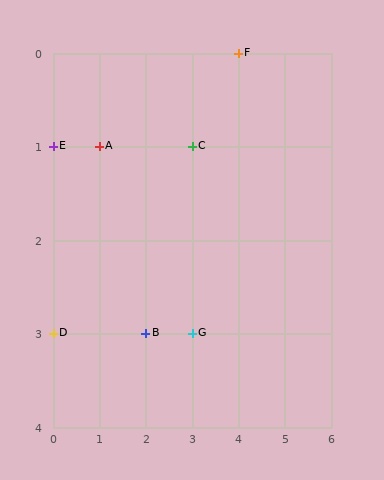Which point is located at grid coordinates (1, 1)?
Point A is at (1, 1).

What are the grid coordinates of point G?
Point G is at grid coordinates (3, 3).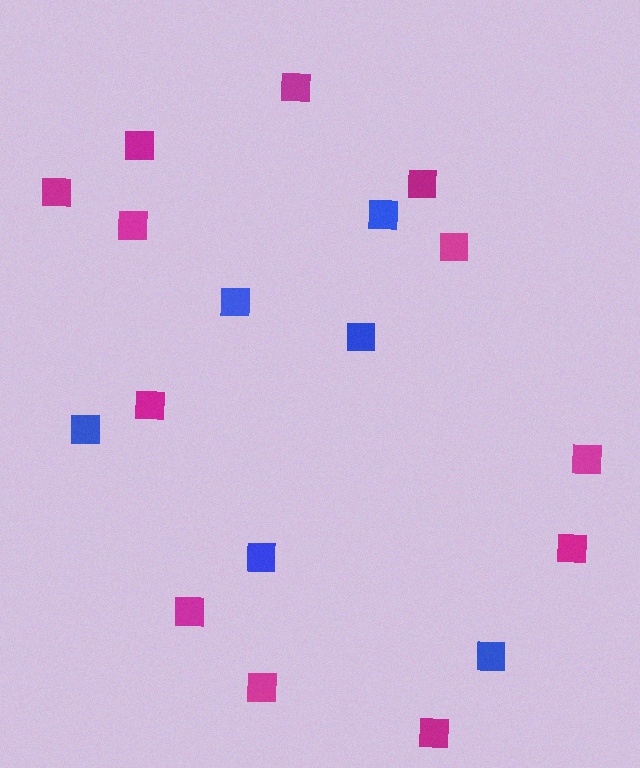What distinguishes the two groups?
There are 2 groups: one group of blue squares (6) and one group of magenta squares (12).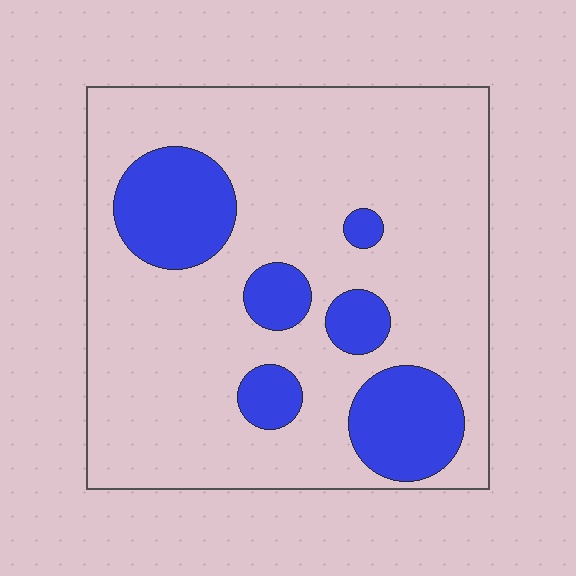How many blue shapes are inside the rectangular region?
6.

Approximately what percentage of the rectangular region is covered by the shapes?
Approximately 20%.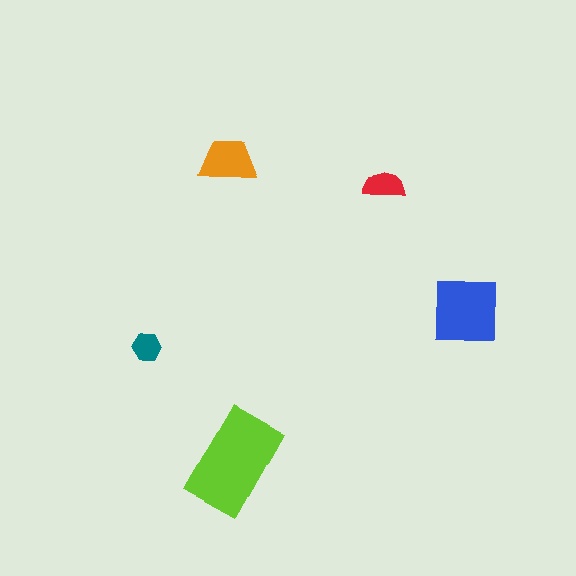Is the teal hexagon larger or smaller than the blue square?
Smaller.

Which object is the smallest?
The teal hexagon.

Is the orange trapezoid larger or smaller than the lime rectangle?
Smaller.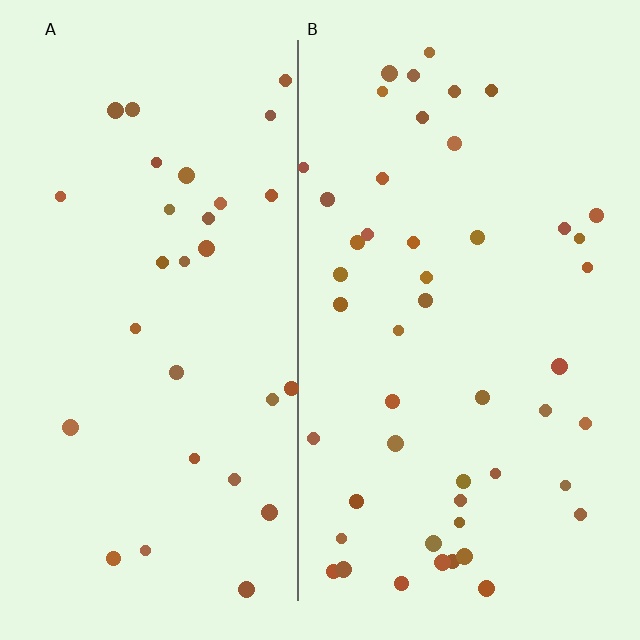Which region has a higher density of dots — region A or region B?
B (the right).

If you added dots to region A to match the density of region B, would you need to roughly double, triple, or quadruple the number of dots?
Approximately double.